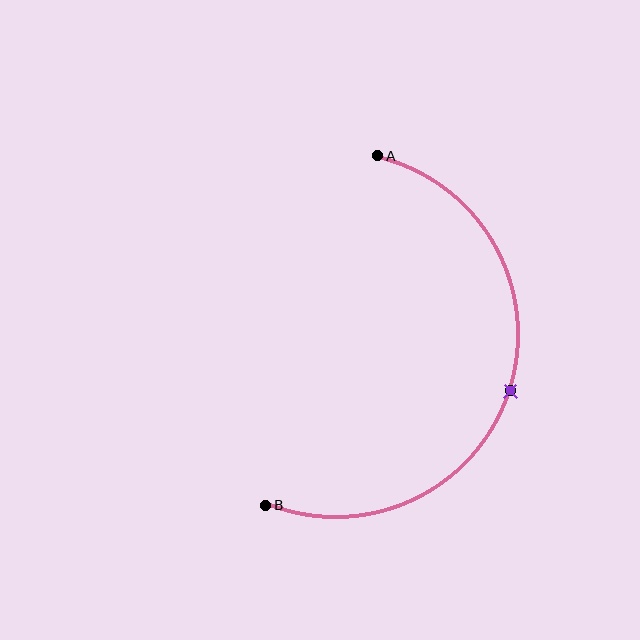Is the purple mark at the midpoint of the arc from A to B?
Yes. The purple mark lies on the arc at equal arc-length from both A and B — it is the arc midpoint.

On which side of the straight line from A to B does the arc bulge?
The arc bulges to the right of the straight line connecting A and B.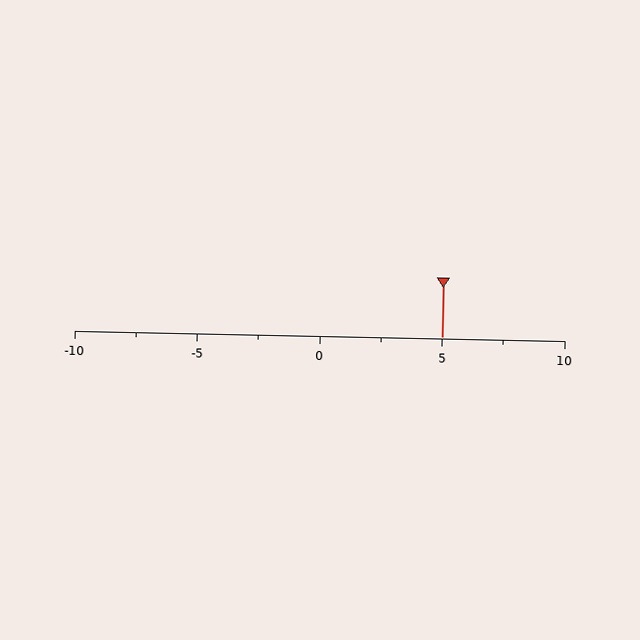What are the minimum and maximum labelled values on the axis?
The axis runs from -10 to 10.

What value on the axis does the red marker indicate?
The marker indicates approximately 5.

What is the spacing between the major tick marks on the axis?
The major ticks are spaced 5 apart.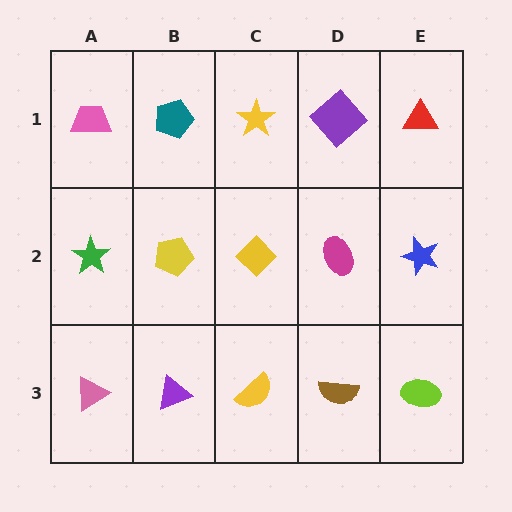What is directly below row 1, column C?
A yellow diamond.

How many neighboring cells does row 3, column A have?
2.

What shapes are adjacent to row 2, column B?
A teal pentagon (row 1, column B), a purple triangle (row 3, column B), a green star (row 2, column A), a yellow diamond (row 2, column C).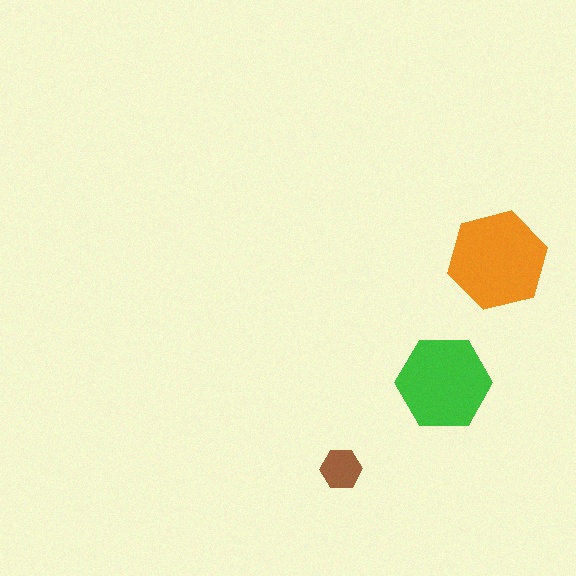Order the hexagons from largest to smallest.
the orange one, the green one, the brown one.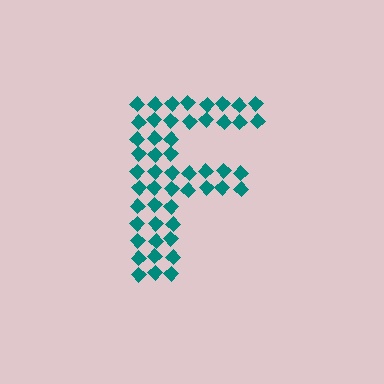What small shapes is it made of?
It is made of small diamonds.